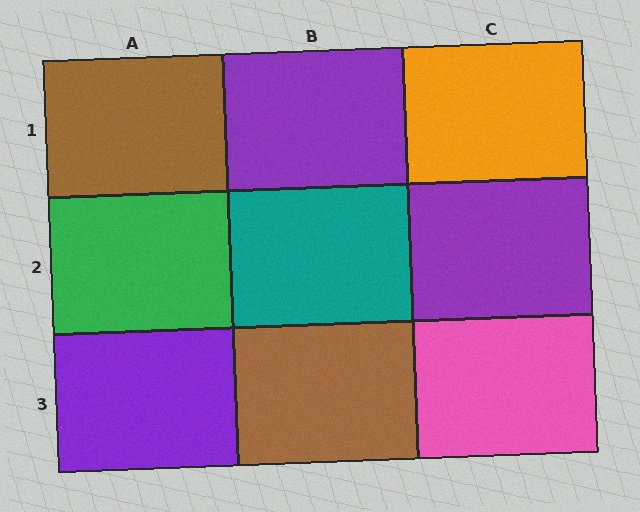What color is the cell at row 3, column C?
Pink.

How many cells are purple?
3 cells are purple.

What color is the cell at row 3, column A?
Purple.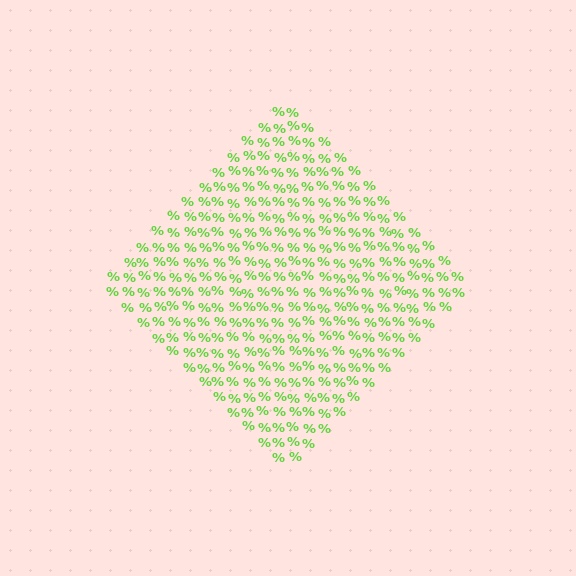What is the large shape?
The large shape is a diamond.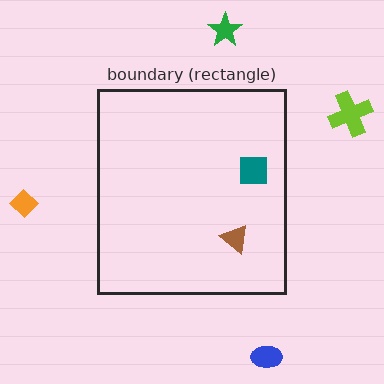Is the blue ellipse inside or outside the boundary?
Outside.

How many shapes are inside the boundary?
2 inside, 4 outside.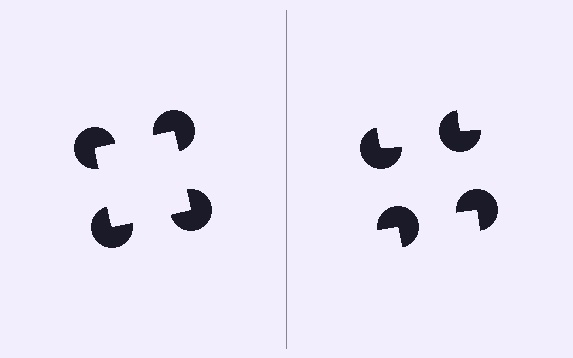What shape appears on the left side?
An illusory square.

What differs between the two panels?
The pac-man discs are positioned identically on both sides; only the wedge orientations differ. On the left they align to a square; on the right they are misaligned.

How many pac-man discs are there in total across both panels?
8 — 4 on each side.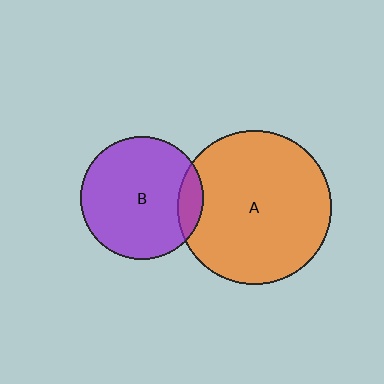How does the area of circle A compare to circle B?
Approximately 1.6 times.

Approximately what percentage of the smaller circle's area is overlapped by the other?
Approximately 10%.